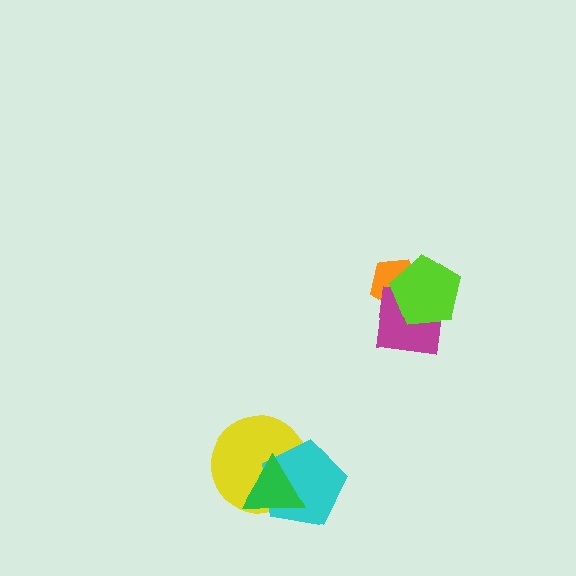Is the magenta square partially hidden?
Yes, it is partially covered by another shape.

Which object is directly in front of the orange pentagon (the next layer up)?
The magenta square is directly in front of the orange pentagon.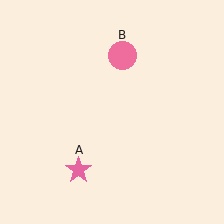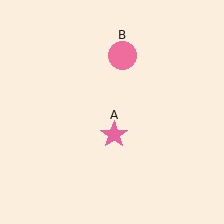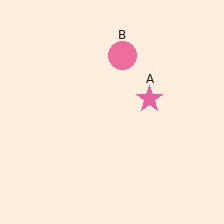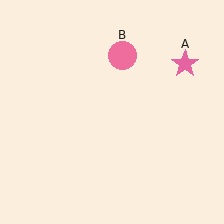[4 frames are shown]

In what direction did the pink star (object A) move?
The pink star (object A) moved up and to the right.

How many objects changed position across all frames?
1 object changed position: pink star (object A).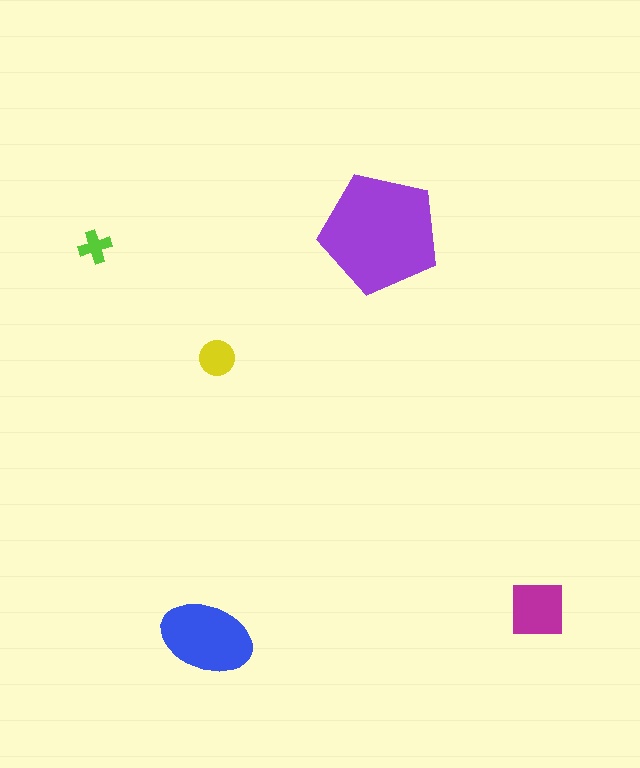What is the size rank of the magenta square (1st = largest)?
3rd.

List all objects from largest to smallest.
The purple pentagon, the blue ellipse, the magenta square, the yellow circle, the lime cross.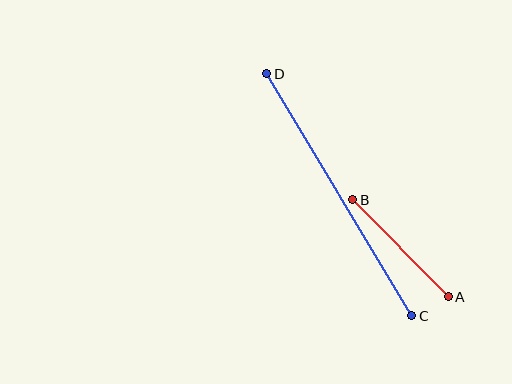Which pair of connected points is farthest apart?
Points C and D are farthest apart.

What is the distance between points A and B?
The distance is approximately 136 pixels.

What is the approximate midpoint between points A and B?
The midpoint is at approximately (401, 248) pixels.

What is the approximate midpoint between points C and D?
The midpoint is at approximately (339, 195) pixels.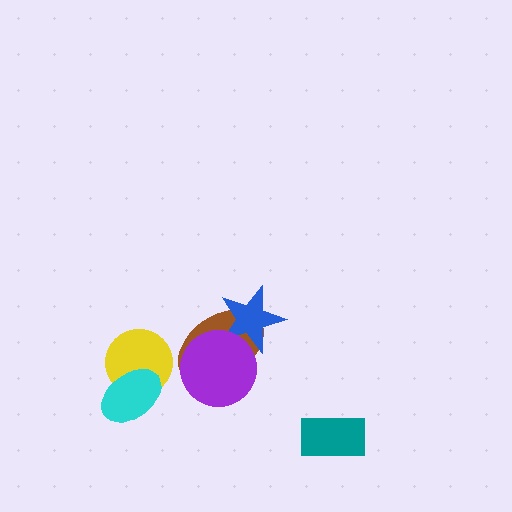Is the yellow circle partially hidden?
Yes, it is partially covered by another shape.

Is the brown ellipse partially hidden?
Yes, it is partially covered by another shape.